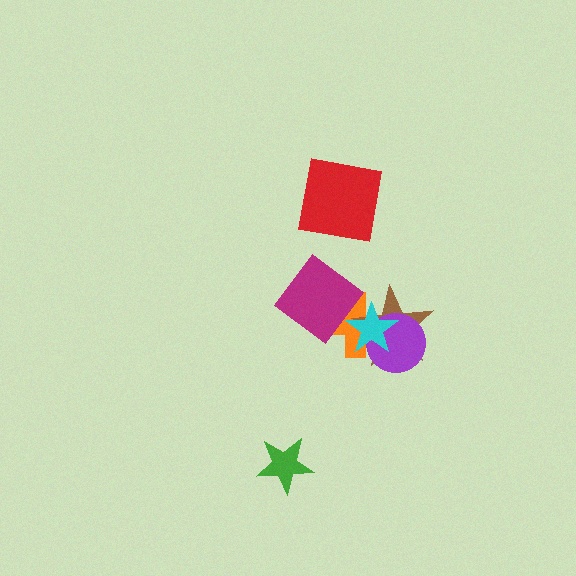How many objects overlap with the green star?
0 objects overlap with the green star.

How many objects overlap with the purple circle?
3 objects overlap with the purple circle.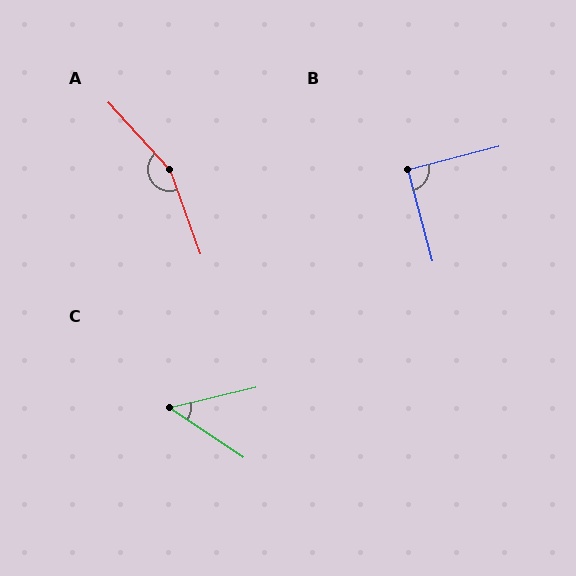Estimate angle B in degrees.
Approximately 89 degrees.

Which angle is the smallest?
C, at approximately 47 degrees.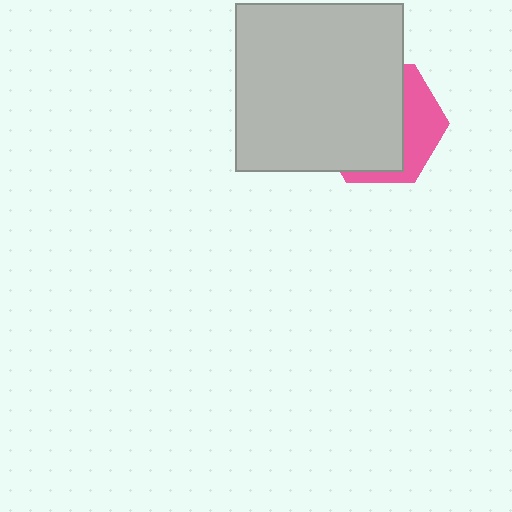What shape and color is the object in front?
The object in front is a light gray square.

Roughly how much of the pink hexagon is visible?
A small part of it is visible (roughly 34%).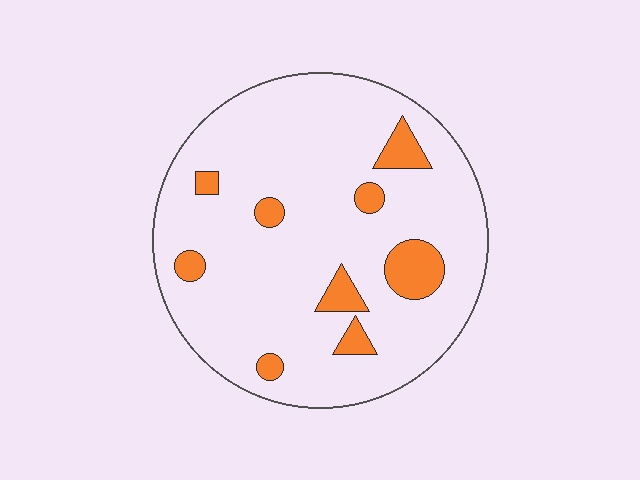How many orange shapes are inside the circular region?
9.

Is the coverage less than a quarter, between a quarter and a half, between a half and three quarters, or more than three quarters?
Less than a quarter.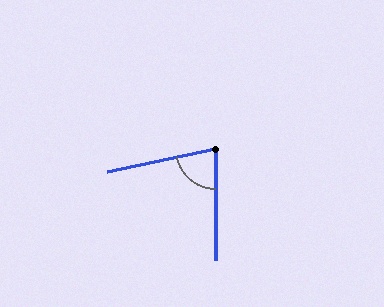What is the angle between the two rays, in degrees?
Approximately 78 degrees.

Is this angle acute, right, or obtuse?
It is acute.